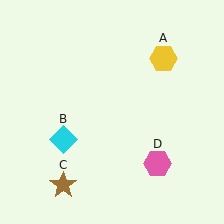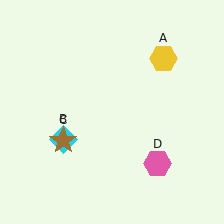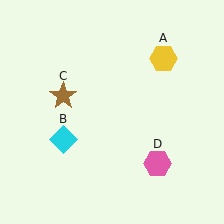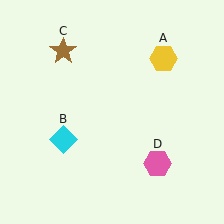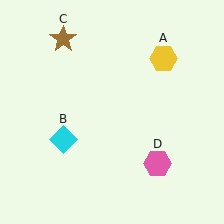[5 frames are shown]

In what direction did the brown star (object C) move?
The brown star (object C) moved up.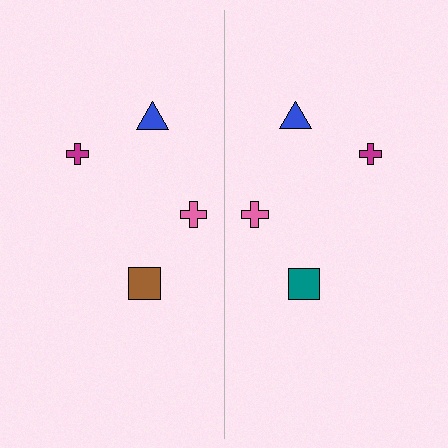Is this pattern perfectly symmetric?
No, the pattern is not perfectly symmetric. The teal square on the right side breaks the symmetry — its mirror counterpart is brown.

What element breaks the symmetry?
The teal square on the right side breaks the symmetry — its mirror counterpart is brown.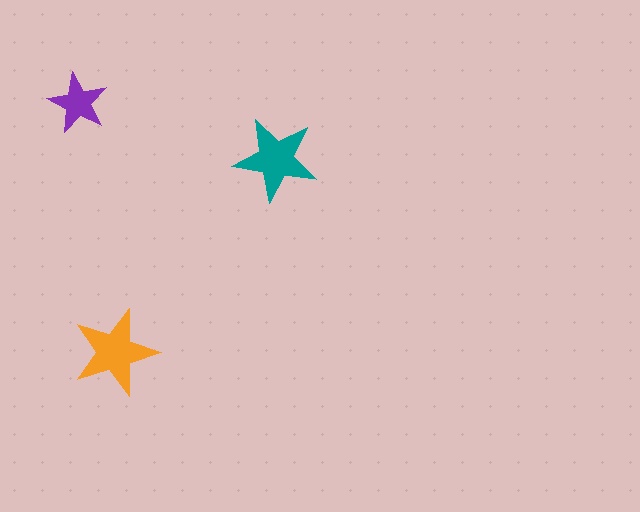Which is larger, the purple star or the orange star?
The orange one.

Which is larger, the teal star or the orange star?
The orange one.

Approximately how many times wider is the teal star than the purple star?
About 1.5 times wider.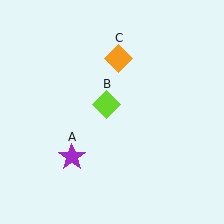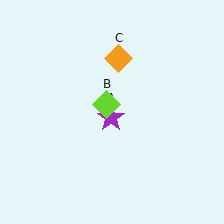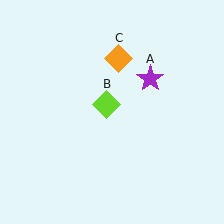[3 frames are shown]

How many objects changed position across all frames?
1 object changed position: purple star (object A).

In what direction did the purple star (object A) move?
The purple star (object A) moved up and to the right.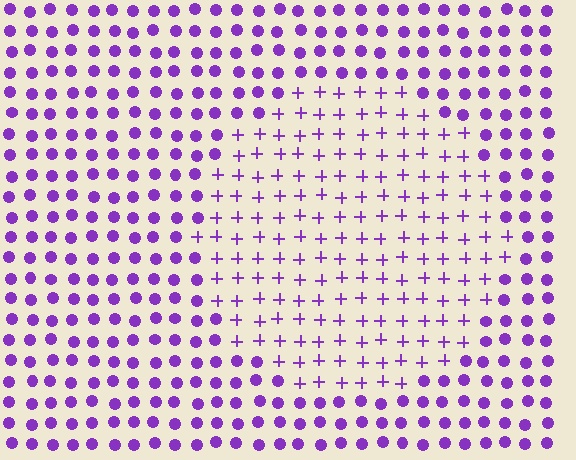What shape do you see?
I see a circle.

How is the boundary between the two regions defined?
The boundary is defined by a change in element shape: plus signs inside vs. circles outside. All elements share the same color and spacing.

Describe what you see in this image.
The image is filled with small purple elements arranged in a uniform grid. A circle-shaped region contains plus signs, while the surrounding area contains circles. The boundary is defined purely by the change in element shape.